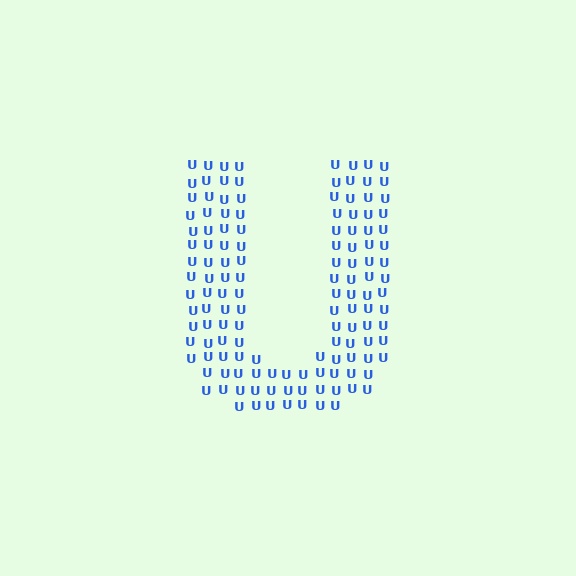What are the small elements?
The small elements are letter U's.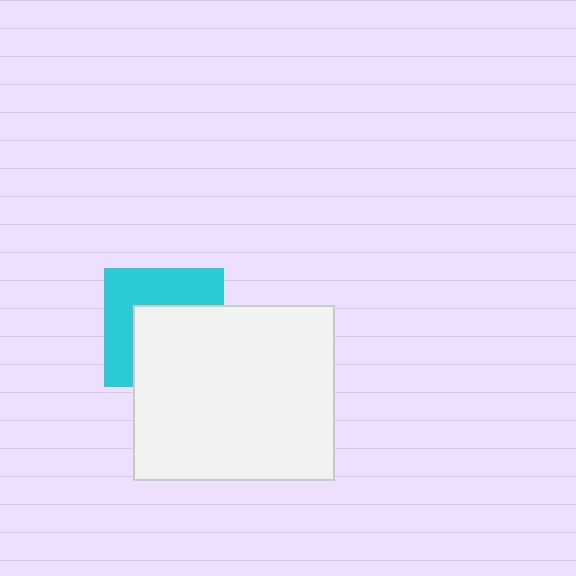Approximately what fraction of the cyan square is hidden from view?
Roughly 51% of the cyan square is hidden behind the white rectangle.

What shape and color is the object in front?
The object in front is a white rectangle.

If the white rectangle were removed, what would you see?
You would see the complete cyan square.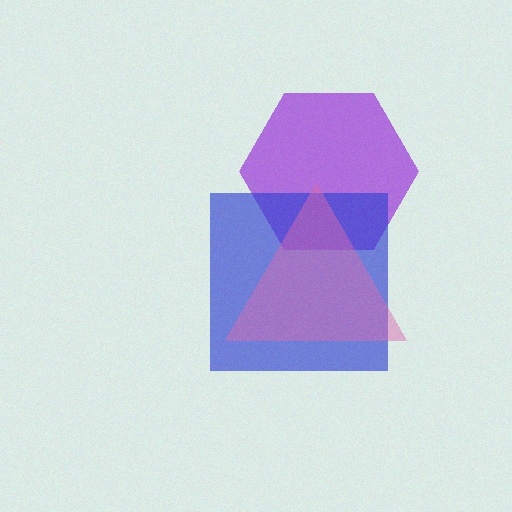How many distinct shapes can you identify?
There are 3 distinct shapes: a purple hexagon, a blue square, a pink triangle.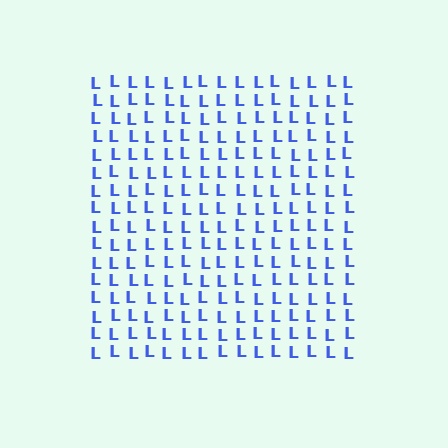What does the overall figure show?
The overall figure shows a square.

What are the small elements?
The small elements are letter L's.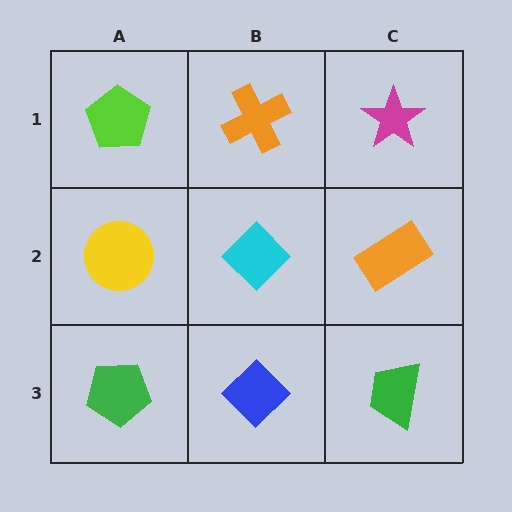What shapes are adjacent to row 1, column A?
A yellow circle (row 2, column A), an orange cross (row 1, column B).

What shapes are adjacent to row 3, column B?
A cyan diamond (row 2, column B), a green pentagon (row 3, column A), a green trapezoid (row 3, column C).